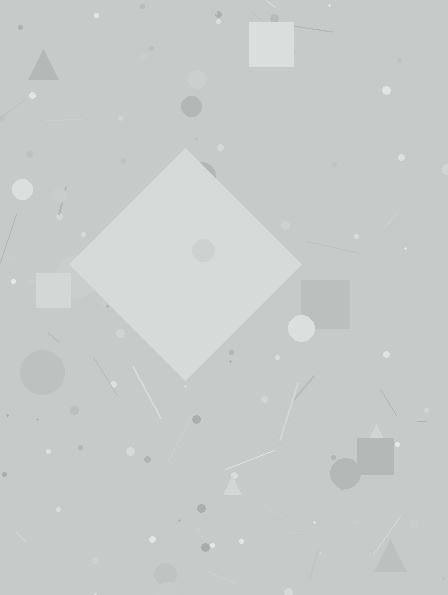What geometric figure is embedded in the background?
A diamond is embedded in the background.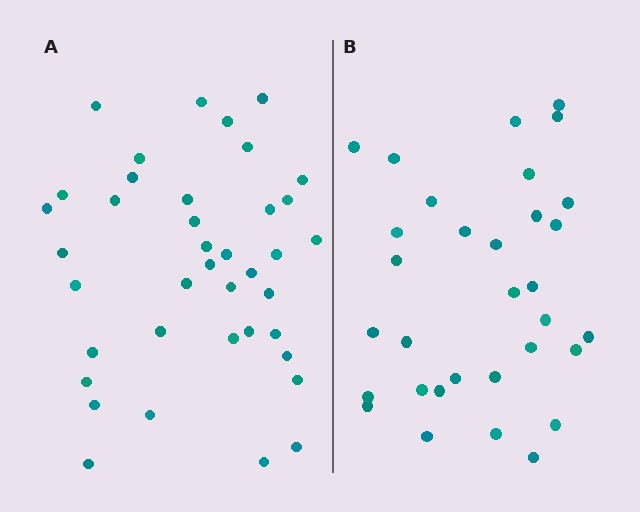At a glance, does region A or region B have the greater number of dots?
Region A (the left region) has more dots.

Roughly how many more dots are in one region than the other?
Region A has roughly 8 or so more dots than region B.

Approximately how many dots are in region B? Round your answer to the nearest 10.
About 30 dots. (The exact count is 32, which rounds to 30.)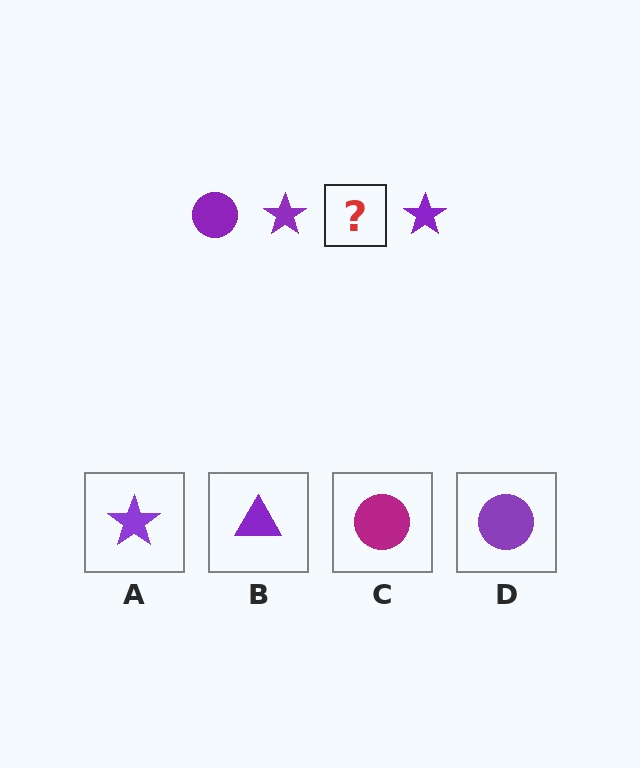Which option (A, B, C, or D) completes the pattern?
D.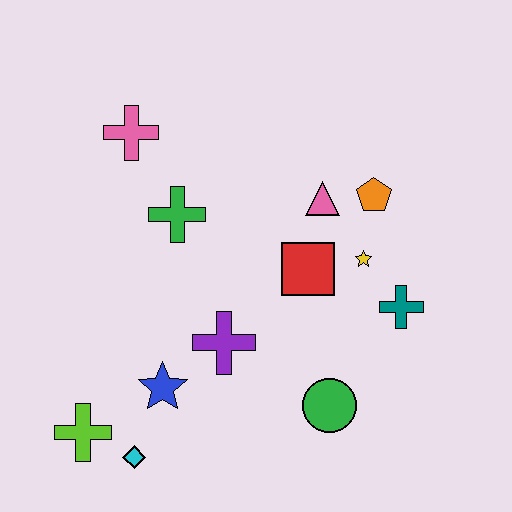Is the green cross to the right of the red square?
No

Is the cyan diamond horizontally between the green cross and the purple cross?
No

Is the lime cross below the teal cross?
Yes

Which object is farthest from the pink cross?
The green circle is farthest from the pink cross.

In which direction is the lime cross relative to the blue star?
The lime cross is to the left of the blue star.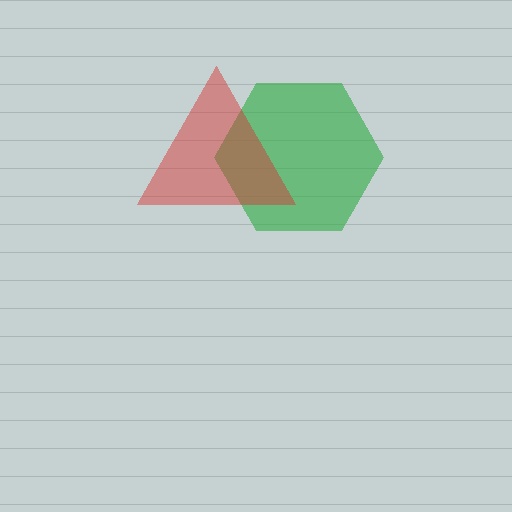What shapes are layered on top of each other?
The layered shapes are: a green hexagon, a red triangle.